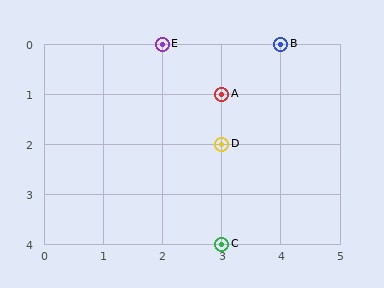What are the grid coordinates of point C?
Point C is at grid coordinates (3, 4).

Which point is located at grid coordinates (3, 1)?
Point A is at (3, 1).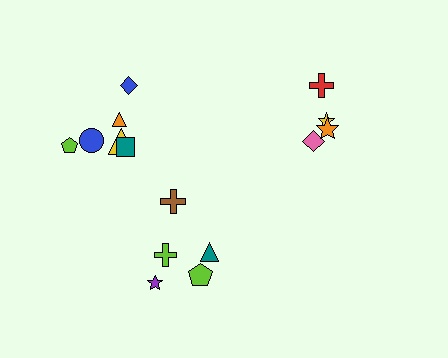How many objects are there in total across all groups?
There are 15 objects.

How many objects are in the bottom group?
There are 5 objects.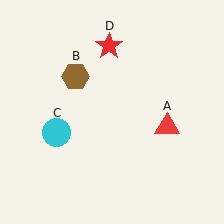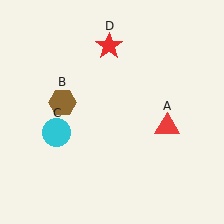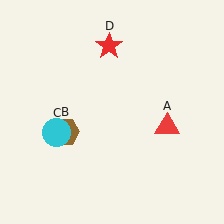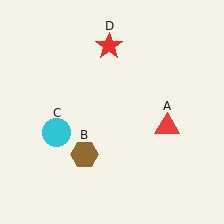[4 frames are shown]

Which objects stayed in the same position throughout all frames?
Red triangle (object A) and cyan circle (object C) and red star (object D) remained stationary.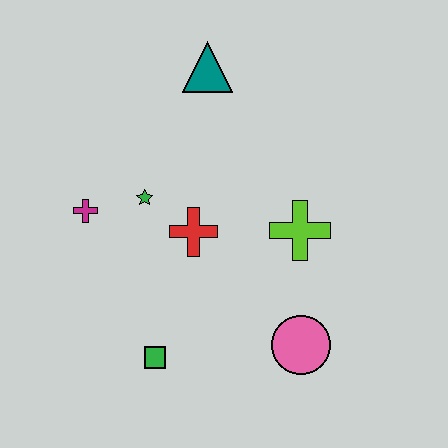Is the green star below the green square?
No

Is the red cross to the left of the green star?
No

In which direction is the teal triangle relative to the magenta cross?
The teal triangle is above the magenta cross.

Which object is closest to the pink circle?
The lime cross is closest to the pink circle.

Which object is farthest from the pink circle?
The teal triangle is farthest from the pink circle.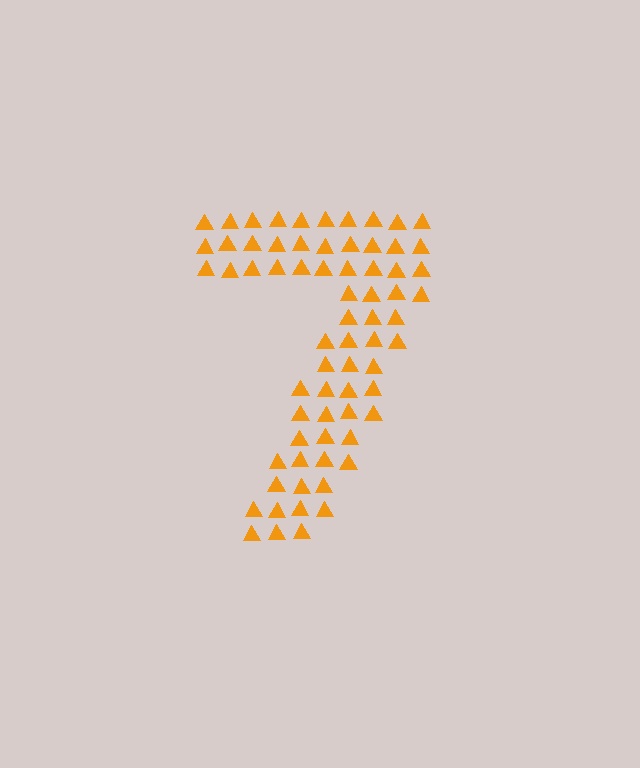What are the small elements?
The small elements are triangles.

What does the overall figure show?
The overall figure shows the digit 7.